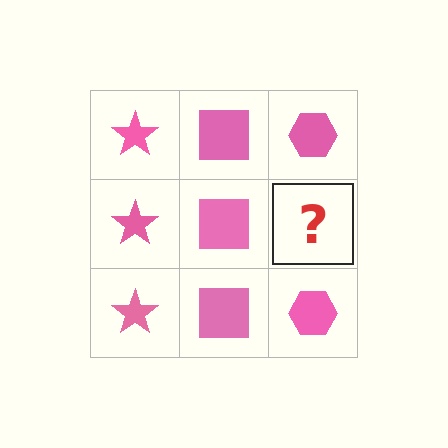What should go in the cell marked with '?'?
The missing cell should contain a pink hexagon.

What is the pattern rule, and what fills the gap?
The rule is that each column has a consistent shape. The gap should be filled with a pink hexagon.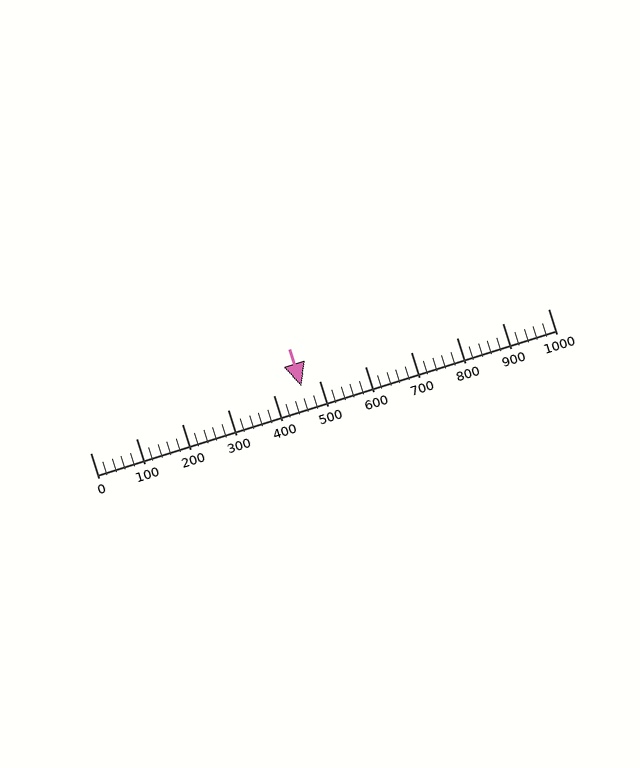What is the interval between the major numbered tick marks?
The major tick marks are spaced 100 units apart.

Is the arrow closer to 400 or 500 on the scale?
The arrow is closer to 500.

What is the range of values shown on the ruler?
The ruler shows values from 0 to 1000.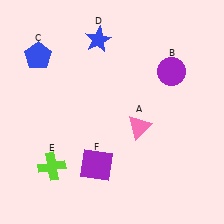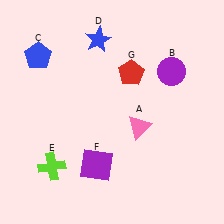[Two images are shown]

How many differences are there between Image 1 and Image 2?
There is 1 difference between the two images.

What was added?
A red pentagon (G) was added in Image 2.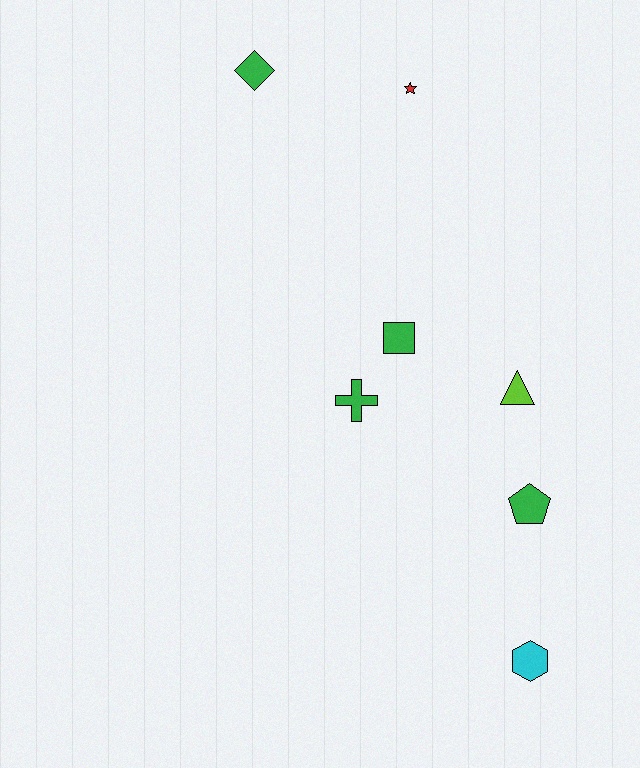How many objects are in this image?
There are 7 objects.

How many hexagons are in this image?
There is 1 hexagon.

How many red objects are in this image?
There is 1 red object.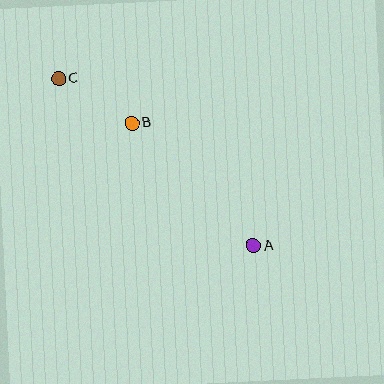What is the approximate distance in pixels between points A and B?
The distance between A and B is approximately 173 pixels.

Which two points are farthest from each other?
Points A and C are farthest from each other.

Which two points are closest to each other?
Points B and C are closest to each other.